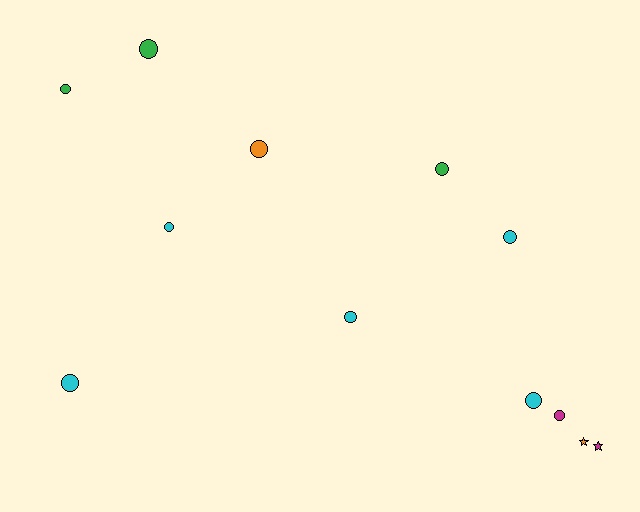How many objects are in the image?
There are 12 objects.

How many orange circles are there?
There is 1 orange circle.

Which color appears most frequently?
Cyan, with 5 objects.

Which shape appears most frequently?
Circle, with 10 objects.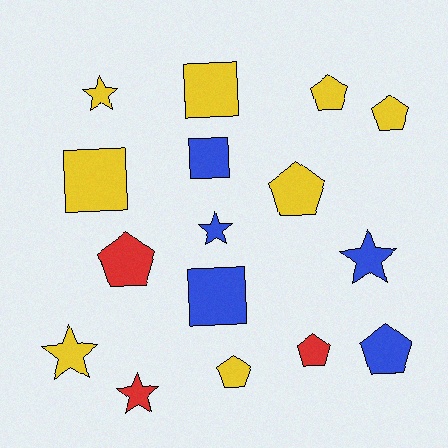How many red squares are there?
There are no red squares.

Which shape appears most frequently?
Pentagon, with 7 objects.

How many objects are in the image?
There are 16 objects.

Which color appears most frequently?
Yellow, with 8 objects.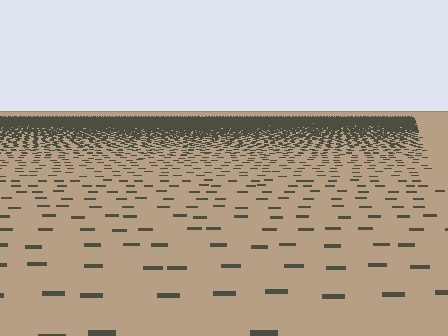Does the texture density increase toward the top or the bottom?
Density increases toward the top.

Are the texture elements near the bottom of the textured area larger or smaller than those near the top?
Larger. Near the bottom, elements are closer to the viewer and appear at a bigger on-screen size.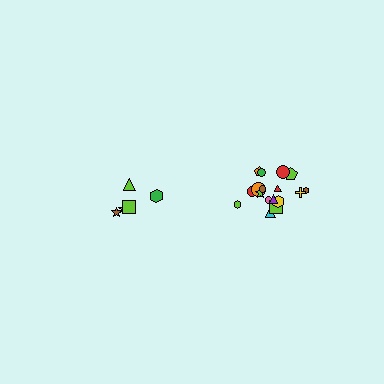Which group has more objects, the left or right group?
The right group.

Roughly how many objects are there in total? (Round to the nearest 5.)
Roughly 25 objects in total.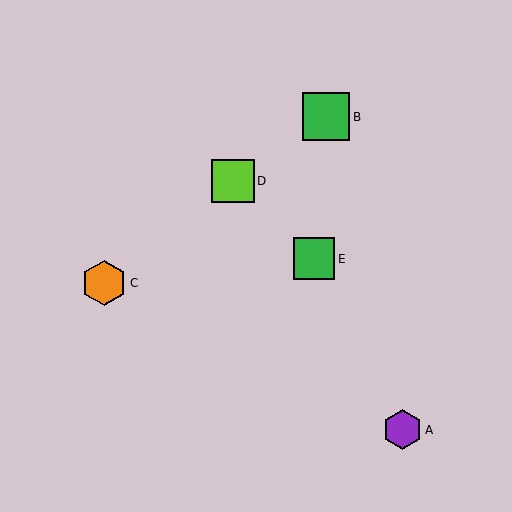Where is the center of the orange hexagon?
The center of the orange hexagon is at (104, 283).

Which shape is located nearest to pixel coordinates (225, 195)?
The lime square (labeled D) at (233, 181) is nearest to that location.